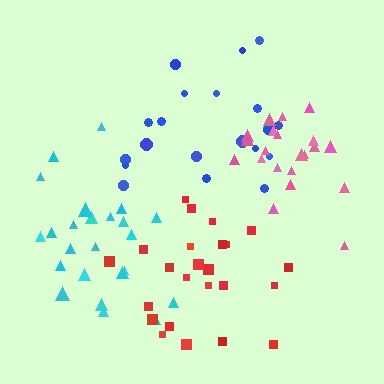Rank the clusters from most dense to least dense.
pink, cyan, red, blue.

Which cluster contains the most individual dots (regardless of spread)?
Cyan (24).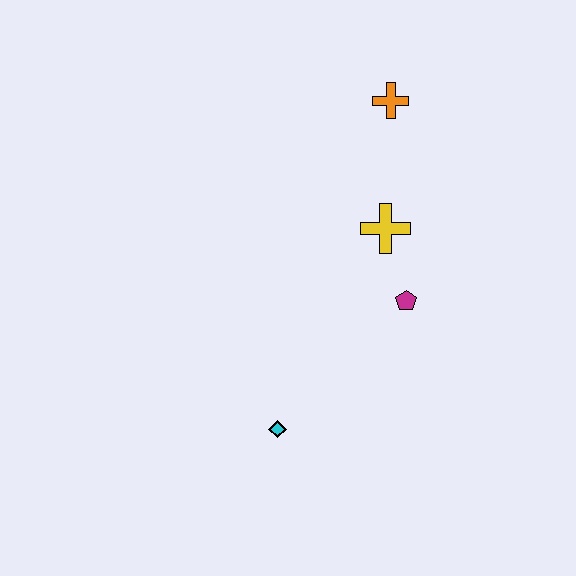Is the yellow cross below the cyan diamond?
No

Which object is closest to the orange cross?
The yellow cross is closest to the orange cross.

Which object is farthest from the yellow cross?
The cyan diamond is farthest from the yellow cross.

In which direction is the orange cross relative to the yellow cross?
The orange cross is above the yellow cross.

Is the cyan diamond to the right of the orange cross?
No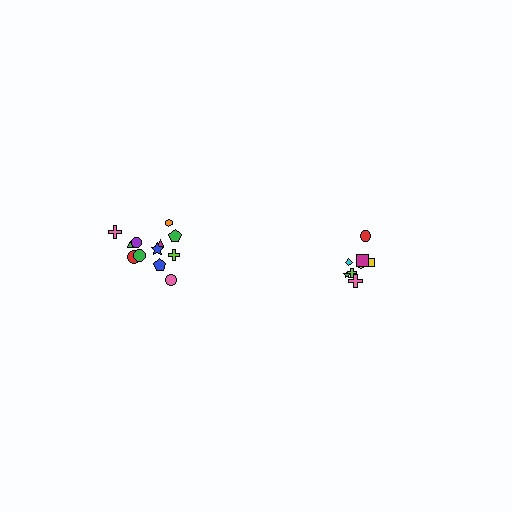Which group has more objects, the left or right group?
The left group.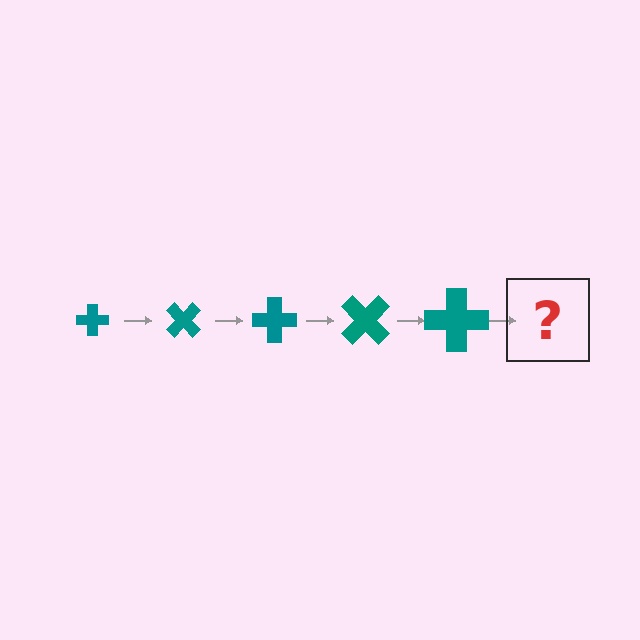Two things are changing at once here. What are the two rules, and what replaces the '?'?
The two rules are that the cross grows larger each step and it rotates 45 degrees each step. The '?' should be a cross, larger than the previous one and rotated 225 degrees from the start.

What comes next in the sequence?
The next element should be a cross, larger than the previous one and rotated 225 degrees from the start.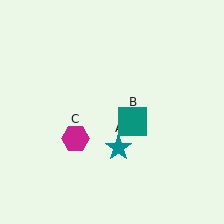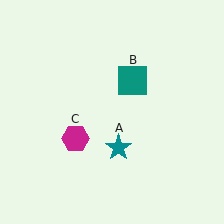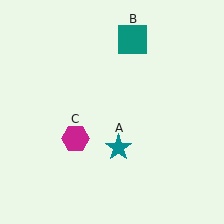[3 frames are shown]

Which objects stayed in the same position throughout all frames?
Teal star (object A) and magenta hexagon (object C) remained stationary.